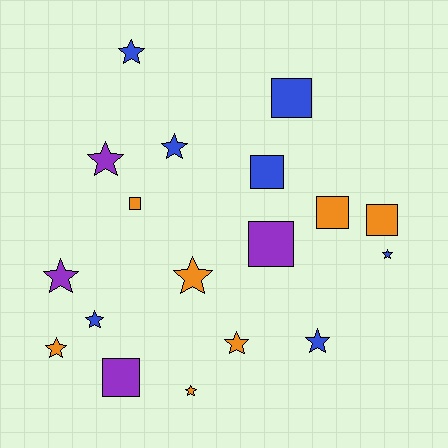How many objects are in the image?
There are 18 objects.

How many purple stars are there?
There are 2 purple stars.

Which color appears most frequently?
Orange, with 7 objects.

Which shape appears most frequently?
Star, with 11 objects.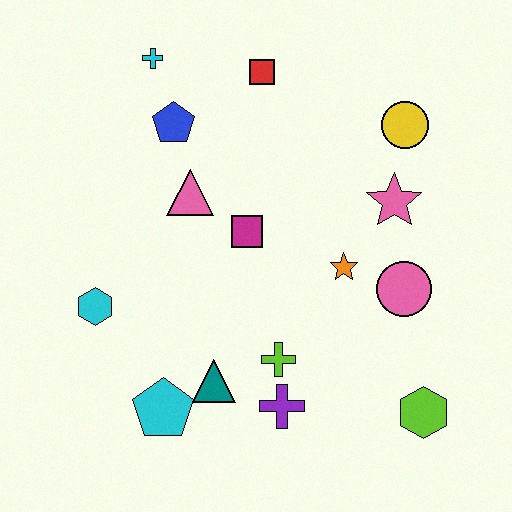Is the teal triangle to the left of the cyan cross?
No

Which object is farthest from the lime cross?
The cyan cross is farthest from the lime cross.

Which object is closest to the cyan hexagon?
The cyan pentagon is closest to the cyan hexagon.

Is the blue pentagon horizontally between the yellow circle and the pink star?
No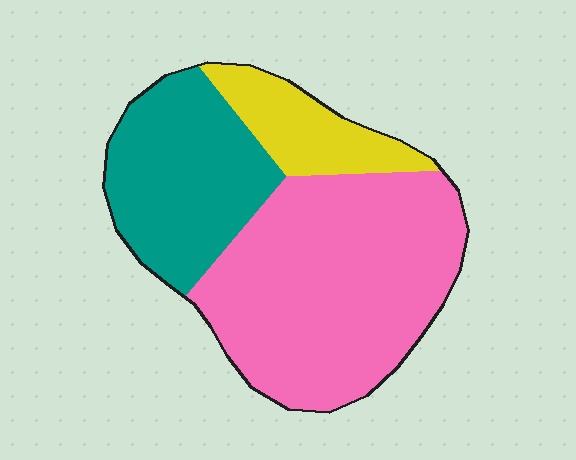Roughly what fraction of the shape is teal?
Teal covers 30% of the shape.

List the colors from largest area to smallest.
From largest to smallest: pink, teal, yellow.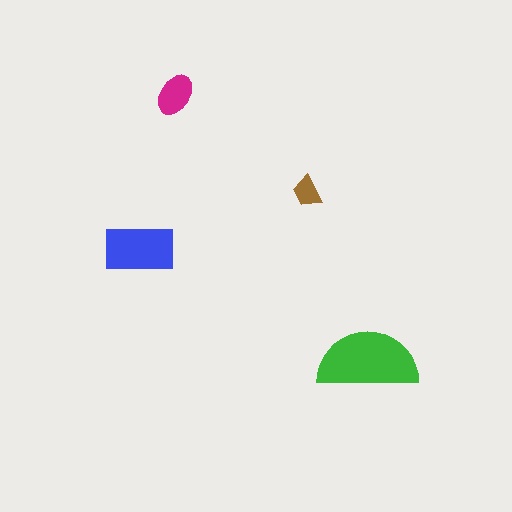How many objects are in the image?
There are 4 objects in the image.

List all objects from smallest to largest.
The brown trapezoid, the magenta ellipse, the blue rectangle, the green semicircle.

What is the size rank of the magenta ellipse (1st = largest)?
3rd.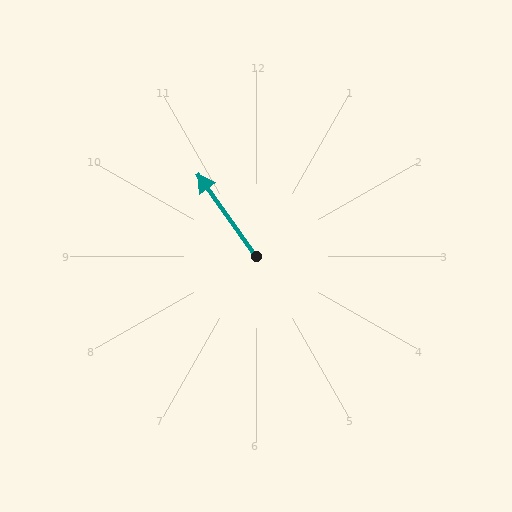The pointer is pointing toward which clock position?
Roughly 11 o'clock.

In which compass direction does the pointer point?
Northwest.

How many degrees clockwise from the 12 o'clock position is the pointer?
Approximately 324 degrees.